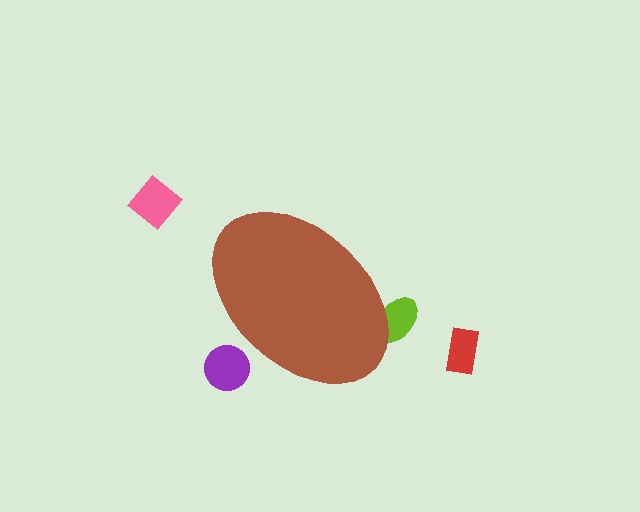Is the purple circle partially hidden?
Yes, the purple circle is partially hidden behind the brown ellipse.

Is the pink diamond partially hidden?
No, the pink diamond is fully visible.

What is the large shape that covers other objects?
A brown ellipse.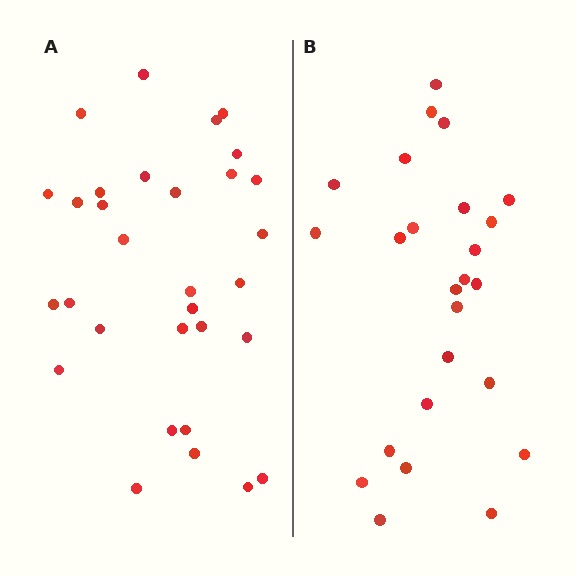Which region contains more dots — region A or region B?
Region A (the left region) has more dots.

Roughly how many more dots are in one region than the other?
Region A has about 6 more dots than region B.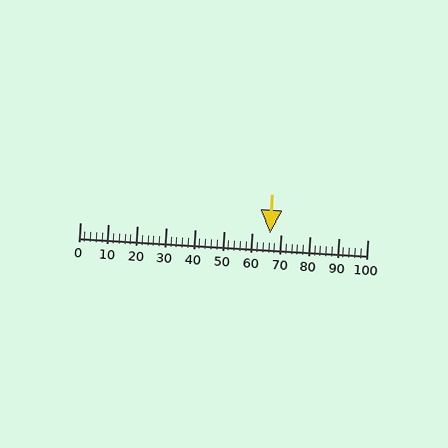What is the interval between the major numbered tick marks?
The major tick marks are spaced 10 units apart.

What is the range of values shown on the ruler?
The ruler shows values from 0 to 100.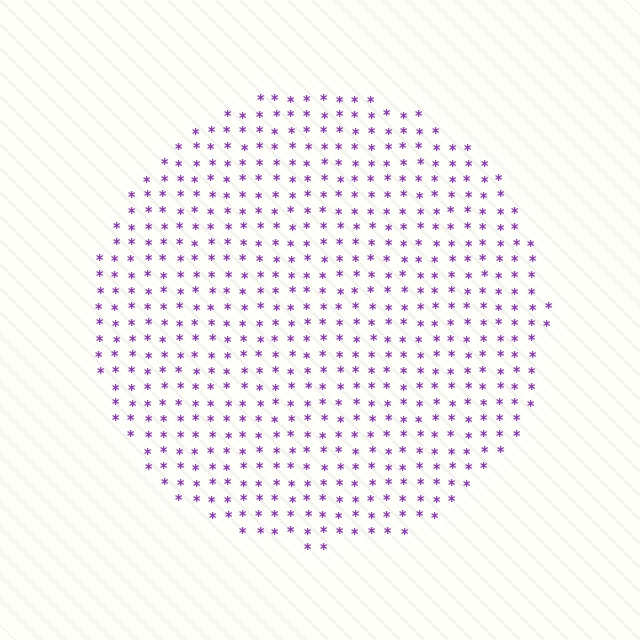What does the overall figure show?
The overall figure shows a circle.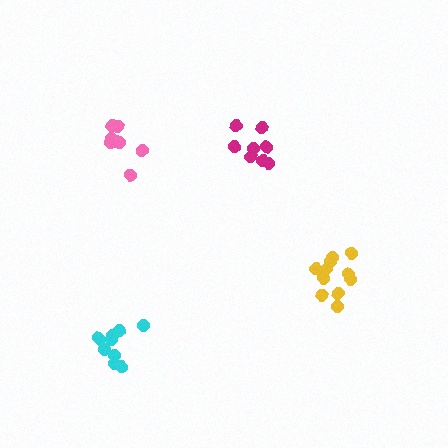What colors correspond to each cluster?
The clusters are colored: pink, cyan, yellow, magenta.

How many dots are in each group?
Group 1: 8 dots, Group 2: 10 dots, Group 3: 11 dots, Group 4: 8 dots (37 total).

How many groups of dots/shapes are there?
There are 4 groups.